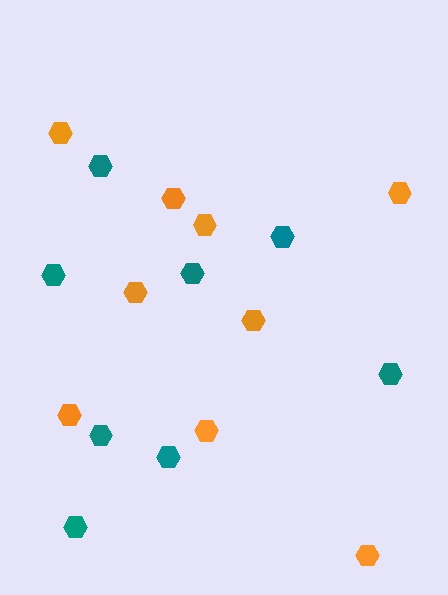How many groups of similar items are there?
There are 2 groups: one group of teal hexagons (8) and one group of orange hexagons (9).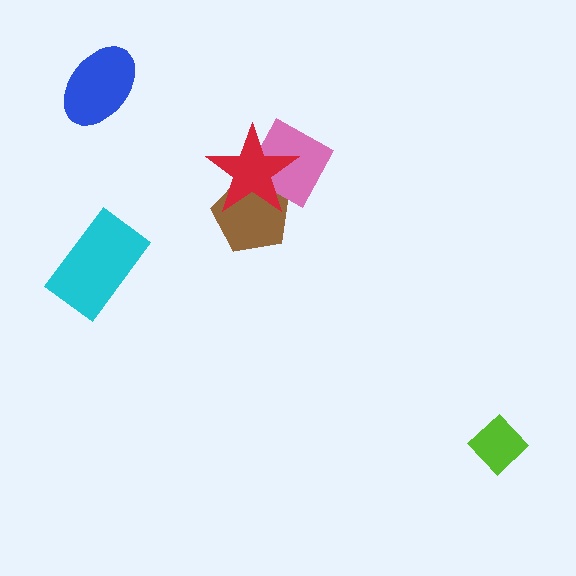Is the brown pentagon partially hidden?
Yes, it is partially covered by another shape.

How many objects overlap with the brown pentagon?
2 objects overlap with the brown pentagon.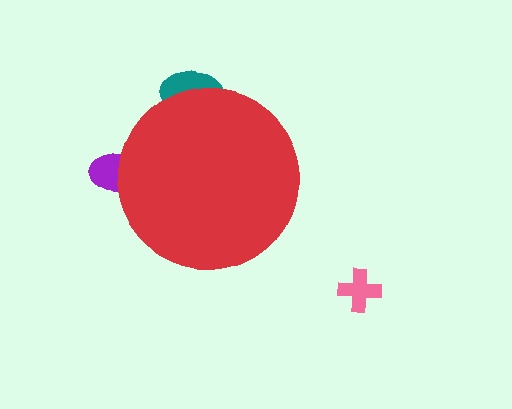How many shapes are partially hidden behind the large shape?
2 shapes are partially hidden.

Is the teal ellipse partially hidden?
Yes, the teal ellipse is partially hidden behind the red circle.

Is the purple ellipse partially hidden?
Yes, the purple ellipse is partially hidden behind the red circle.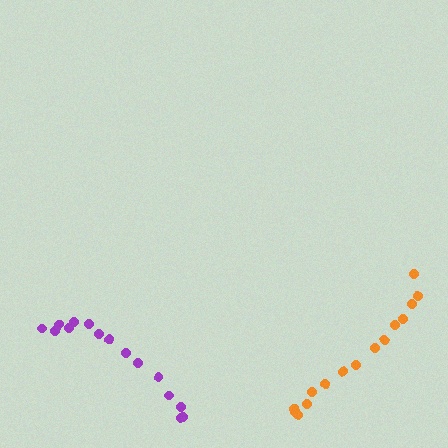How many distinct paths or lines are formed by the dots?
There are 2 distinct paths.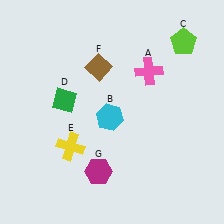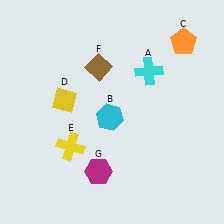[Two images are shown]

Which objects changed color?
A changed from pink to cyan. C changed from lime to orange. D changed from green to yellow.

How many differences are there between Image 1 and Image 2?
There are 3 differences between the two images.